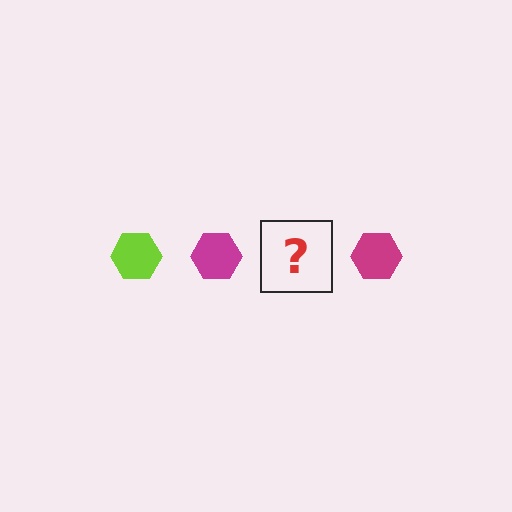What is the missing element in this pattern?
The missing element is a lime hexagon.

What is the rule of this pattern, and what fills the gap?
The rule is that the pattern cycles through lime, magenta hexagons. The gap should be filled with a lime hexagon.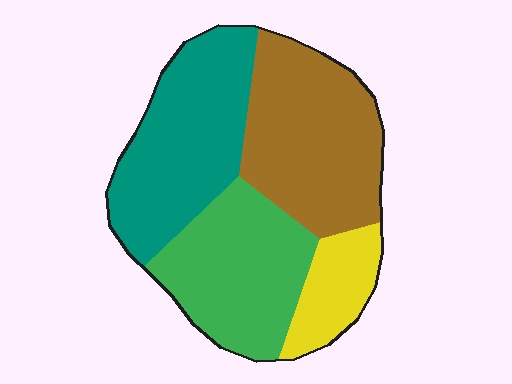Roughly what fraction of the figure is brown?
Brown takes up between a sixth and a third of the figure.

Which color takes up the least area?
Yellow, at roughly 10%.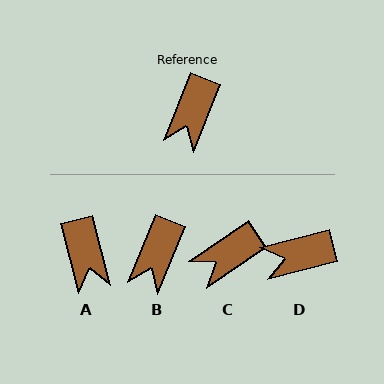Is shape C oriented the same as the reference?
No, it is off by about 34 degrees.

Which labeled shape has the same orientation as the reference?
B.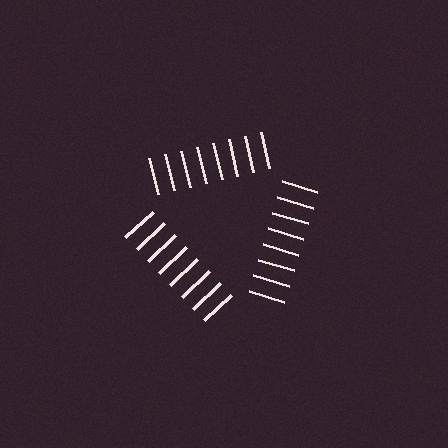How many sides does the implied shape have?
3 sides — the line-ends trace a triangle.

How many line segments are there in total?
24 — 8 along each of the 3 edges.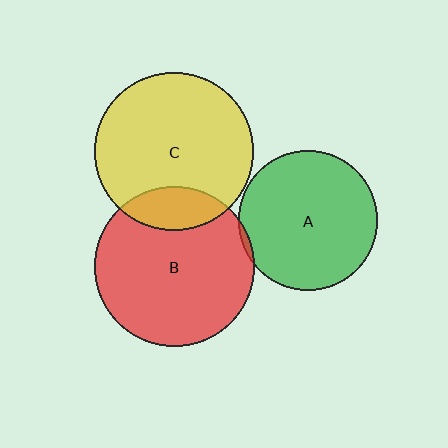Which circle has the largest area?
Circle B (red).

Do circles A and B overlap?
Yes.